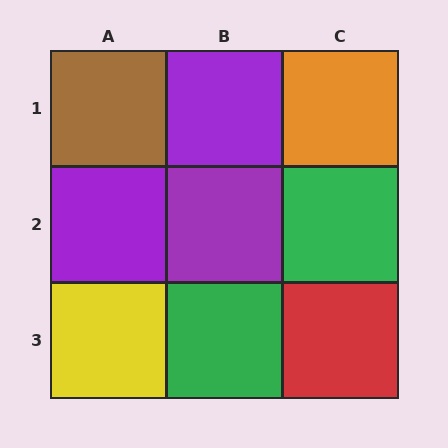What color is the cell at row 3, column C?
Red.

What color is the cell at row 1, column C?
Orange.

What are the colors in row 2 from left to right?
Purple, purple, green.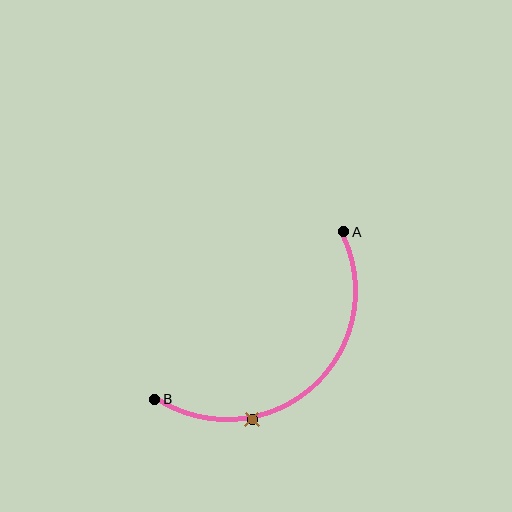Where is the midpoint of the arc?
The arc midpoint is the point on the curve farthest from the straight line joining A and B. It sits below and to the right of that line.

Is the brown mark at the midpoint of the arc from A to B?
No. The brown mark lies on the arc but is closer to endpoint B. The arc midpoint would be at the point on the curve equidistant along the arc from both A and B.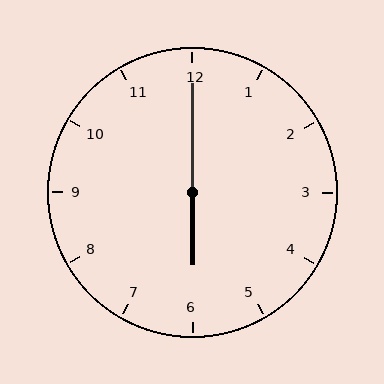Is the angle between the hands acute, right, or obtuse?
It is obtuse.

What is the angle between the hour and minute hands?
Approximately 180 degrees.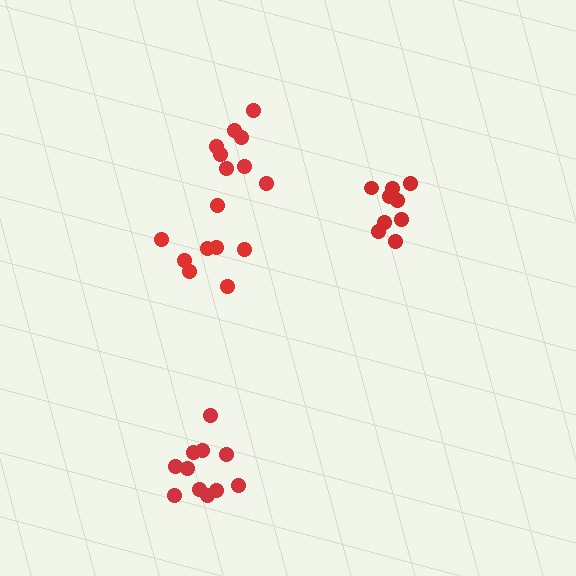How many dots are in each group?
Group 1: 11 dots, Group 2: 9 dots, Group 3: 8 dots, Group 4: 8 dots (36 total).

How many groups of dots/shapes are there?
There are 4 groups.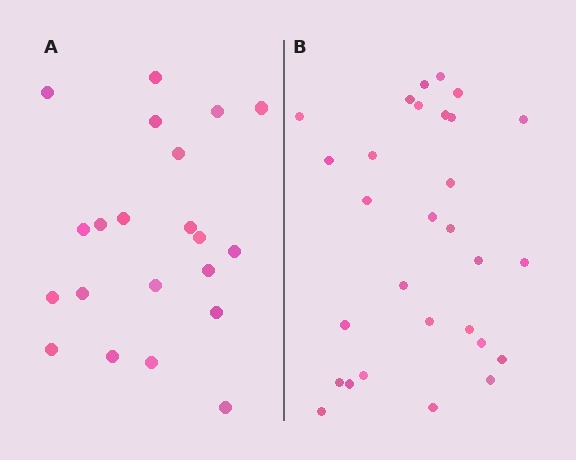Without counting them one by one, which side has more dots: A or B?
Region B (the right region) has more dots.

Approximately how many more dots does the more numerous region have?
Region B has roughly 8 or so more dots than region A.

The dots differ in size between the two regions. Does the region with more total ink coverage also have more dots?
No. Region A has more total ink coverage because its dots are larger, but region B actually contains more individual dots. Total area can be misleading — the number of items is what matters here.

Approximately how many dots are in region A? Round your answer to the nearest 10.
About 20 dots. (The exact count is 21, which rounds to 20.)